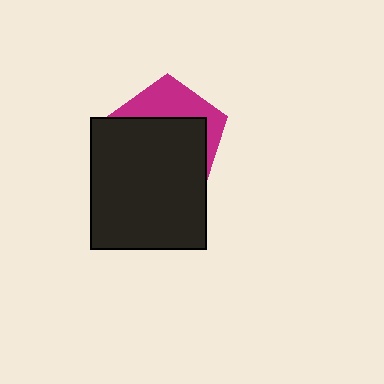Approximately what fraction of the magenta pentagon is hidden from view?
Roughly 65% of the magenta pentagon is hidden behind the black rectangle.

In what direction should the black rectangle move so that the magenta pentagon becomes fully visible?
The black rectangle should move down. That is the shortest direction to clear the overlap and leave the magenta pentagon fully visible.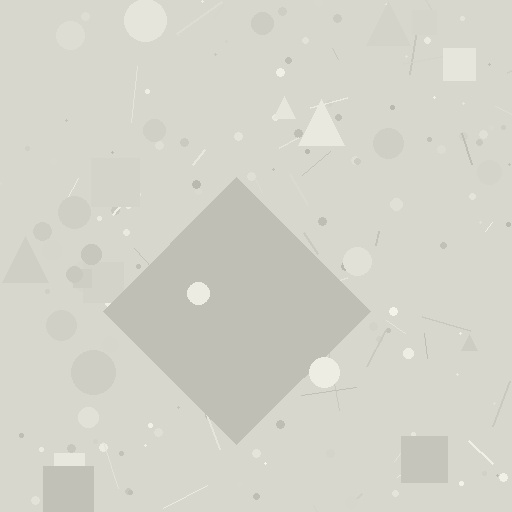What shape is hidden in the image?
A diamond is hidden in the image.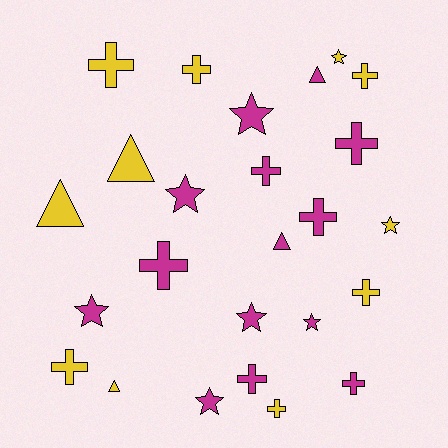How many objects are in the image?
There are 25 objects.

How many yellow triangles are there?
There are 3 yellow triangles.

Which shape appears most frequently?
Cross, with 12 objects.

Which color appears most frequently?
Magenta, with 14 objects.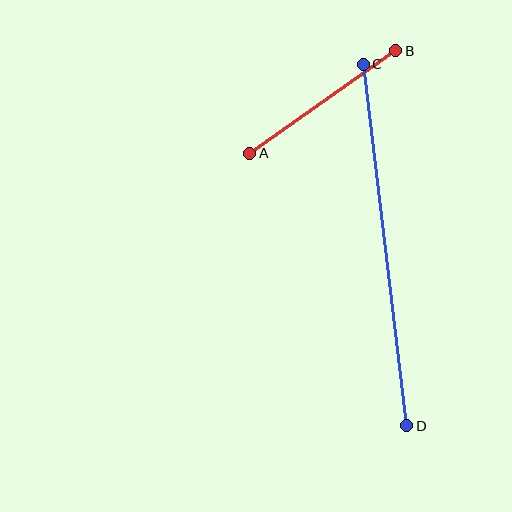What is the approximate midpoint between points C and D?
The midpoint is at approximately (385, 245) pixels.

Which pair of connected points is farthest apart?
Points C and D are farthest apart.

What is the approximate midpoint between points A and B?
The midpoint is at approximately (323, 102) pixels.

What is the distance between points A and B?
The distance is approximately 178 pixels.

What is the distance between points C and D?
The distance is approximately 364 pixels.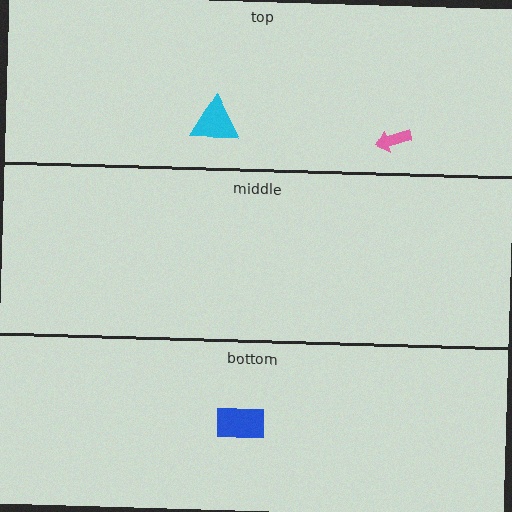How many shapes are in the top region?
2.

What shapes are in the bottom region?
The blue rectangle.